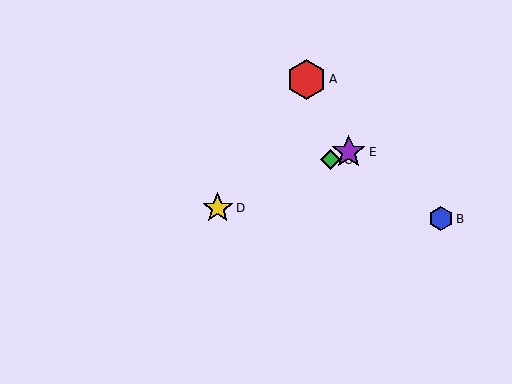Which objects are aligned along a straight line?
Objects C, D, E are aligned along a straight line.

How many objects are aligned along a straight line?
3 objects (C, D, E) are aligned along a straight line.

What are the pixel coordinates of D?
Object D is at (218, 208).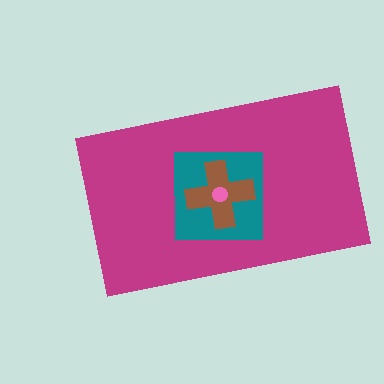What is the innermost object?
The pink circle.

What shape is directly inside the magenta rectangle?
The teal square.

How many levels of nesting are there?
4.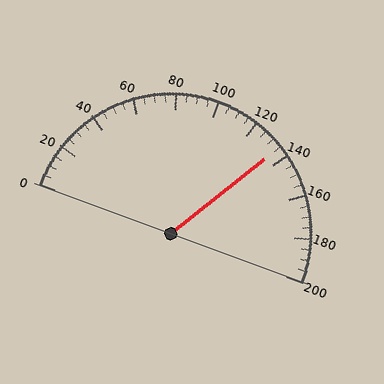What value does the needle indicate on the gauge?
The needle indicates approximately 135.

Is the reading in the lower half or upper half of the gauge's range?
The reading is in the upper half of the range (0 to 200).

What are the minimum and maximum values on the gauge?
The gauge ranges from 0 to 200.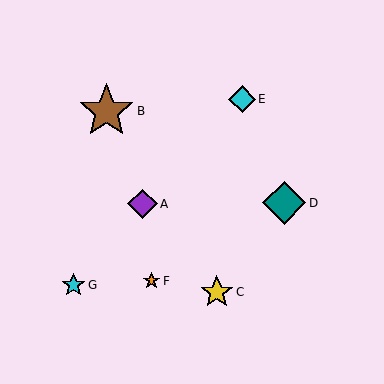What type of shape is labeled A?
Shape A is a purple diamond.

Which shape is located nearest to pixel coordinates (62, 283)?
The cyan star (labeled G) at (73, 285) is nearest to that location.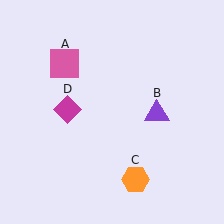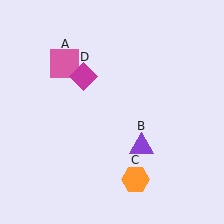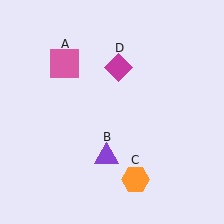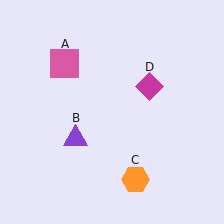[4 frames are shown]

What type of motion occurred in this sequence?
The purple triangle (object B), magenta diamond (object D) rotated clockwise around the center of the scene.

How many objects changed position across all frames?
2 objects changed position: purple triangle (object B), magenta diamond (object D).